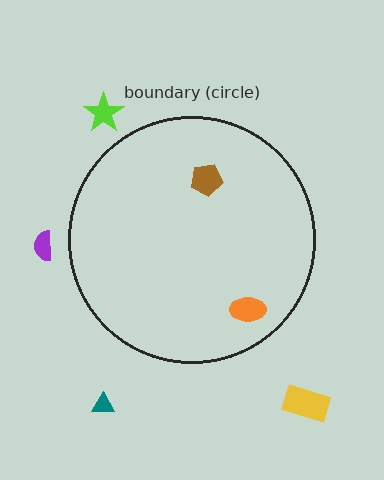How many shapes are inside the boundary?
2 inside, 4 outside.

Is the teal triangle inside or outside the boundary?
Outside.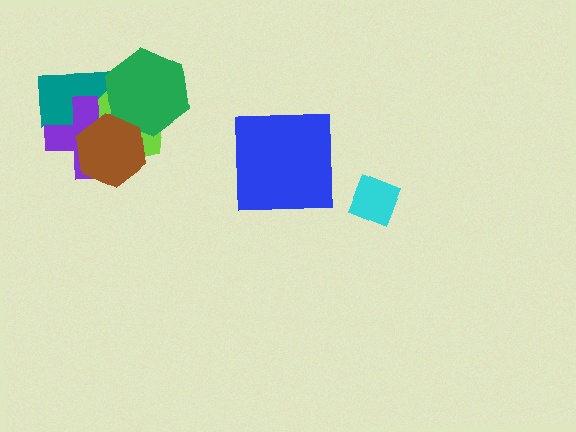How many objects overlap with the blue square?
0 objects overlap with the blue square.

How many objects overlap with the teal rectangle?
4 objects overlap with the teal rectangle.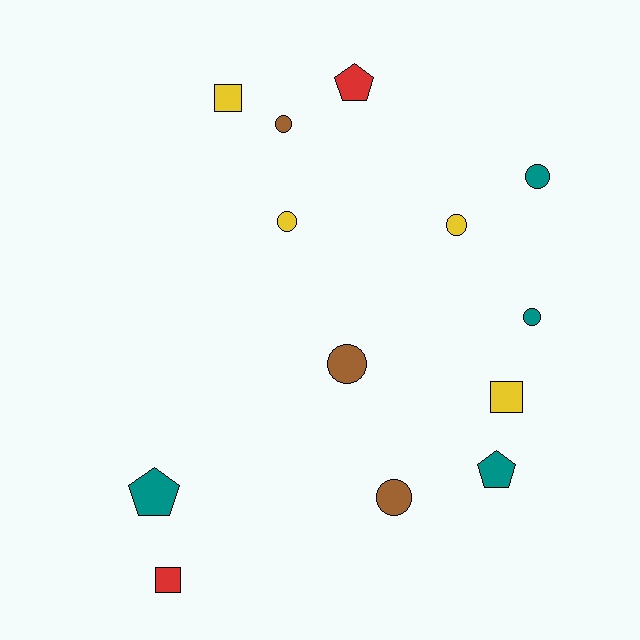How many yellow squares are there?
There are 2 yellow squares.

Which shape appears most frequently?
Circle, with 7 objects.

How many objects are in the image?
There are 13 objects.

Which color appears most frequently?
Yellow, with 4 objects.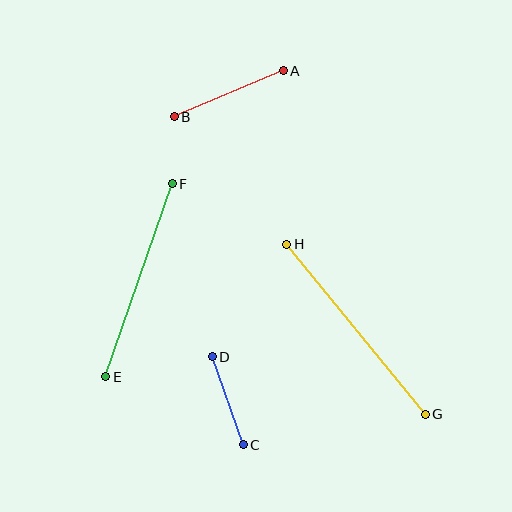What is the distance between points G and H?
The distance is approximately 219 pixels.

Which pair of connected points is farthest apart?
Points G and H are farthest apart.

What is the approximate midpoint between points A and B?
The midpoint is at approximately (229, 94) pixels.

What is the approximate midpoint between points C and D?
The midpoint is at approximately (228, 401) pixels.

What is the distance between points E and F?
The distance is approximately 204 pixels.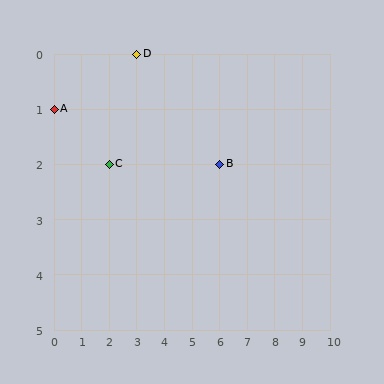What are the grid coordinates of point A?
Point A is at grid coordinates (0, 1).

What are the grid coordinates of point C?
Point C is at grid coordinates (2, 2).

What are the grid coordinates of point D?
Point D is at grid coordinates (3, 0).